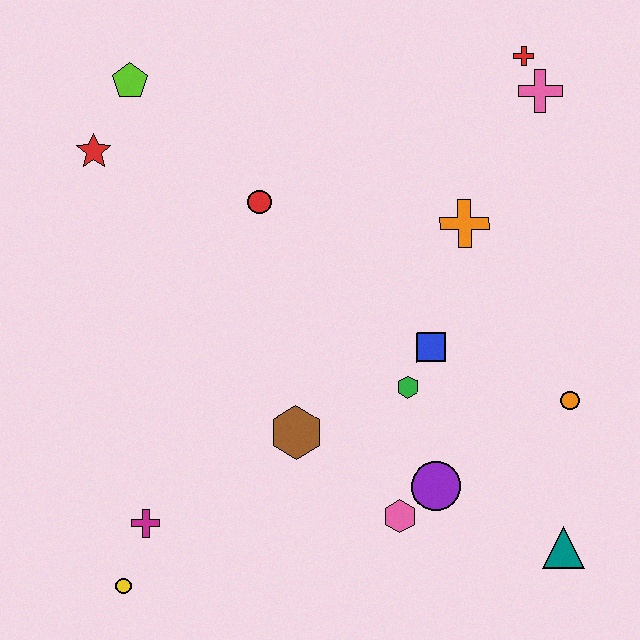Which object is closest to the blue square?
The green hexagon is closest to the blue square.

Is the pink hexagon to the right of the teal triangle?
No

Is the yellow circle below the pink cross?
Yes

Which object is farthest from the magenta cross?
The red cross is farthest from the magenta cross.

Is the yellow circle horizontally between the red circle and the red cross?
No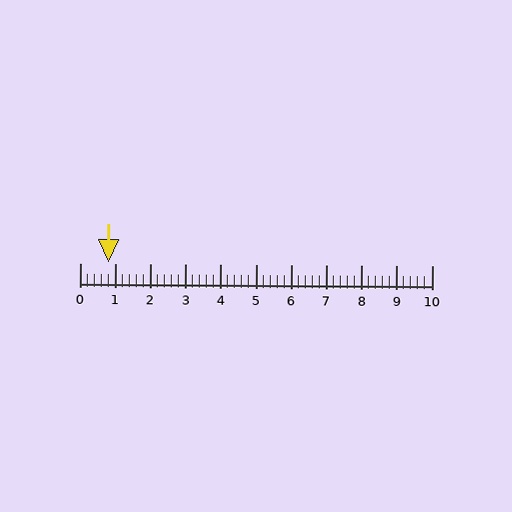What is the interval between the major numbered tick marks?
The major tick marks are spaced 1 units apart.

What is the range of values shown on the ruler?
The ruler shows values from 0 to 10.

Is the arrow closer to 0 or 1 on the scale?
The arrow is closer to 1.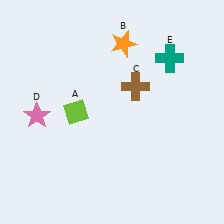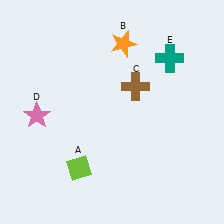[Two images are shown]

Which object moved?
The lime diamond (A) moved down.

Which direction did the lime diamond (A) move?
The lime diamond (A) moved down.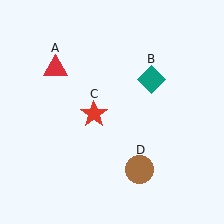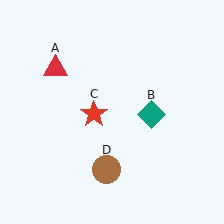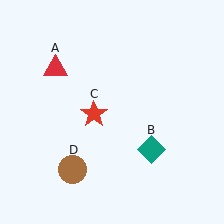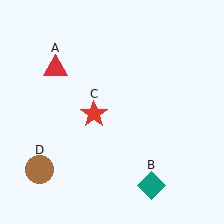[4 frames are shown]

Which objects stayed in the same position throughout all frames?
Red triangle (object A) and red star (object C) remained stationary.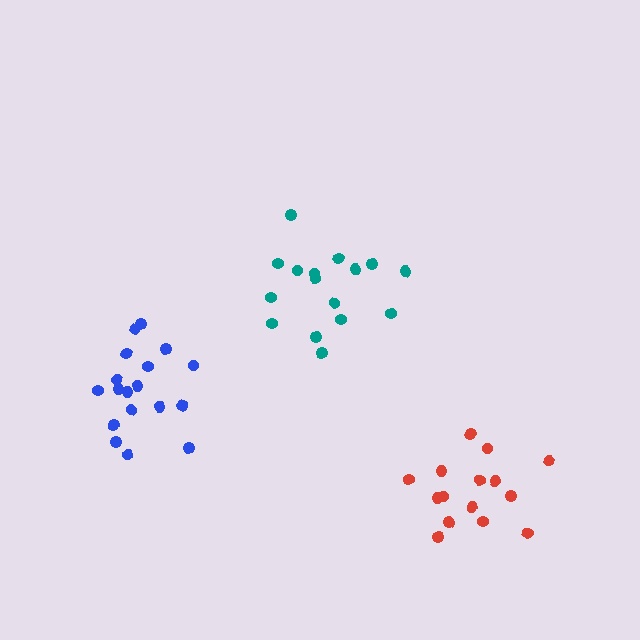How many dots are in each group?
Group 1: 18 dots, Group 2: 16 dots, Group 3: 15 dots (49 total).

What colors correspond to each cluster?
The clusters are colored: blue, teal, red.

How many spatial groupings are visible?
There are 3 spatial groupings.